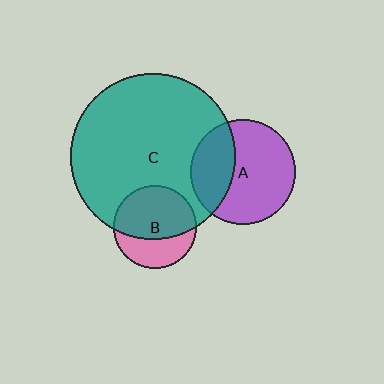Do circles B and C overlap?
Yes.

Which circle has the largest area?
Circle C (teal).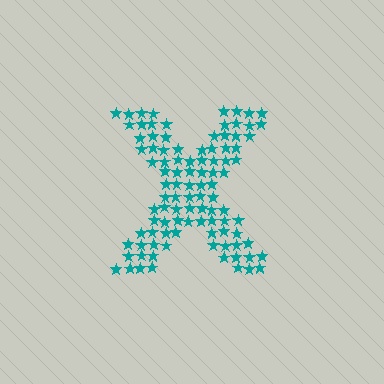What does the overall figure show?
The overall figure shows the letter X.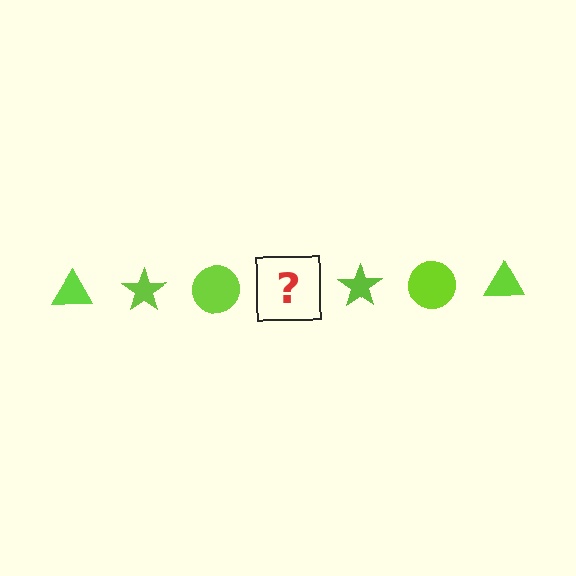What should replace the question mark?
The question mark should be replaced with a lime triangle.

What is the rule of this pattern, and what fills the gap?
The rule is that the pattern cycles through triangle, star, circle shapes in lime. The gap should be filled with a lime triangle.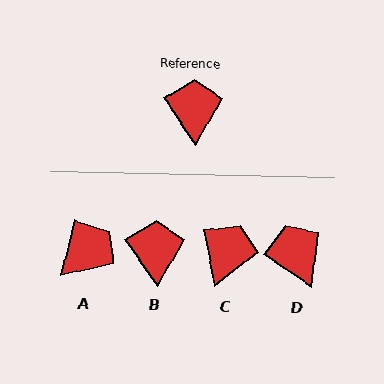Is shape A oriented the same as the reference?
No, it is off by about 49 degrees.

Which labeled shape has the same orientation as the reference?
B.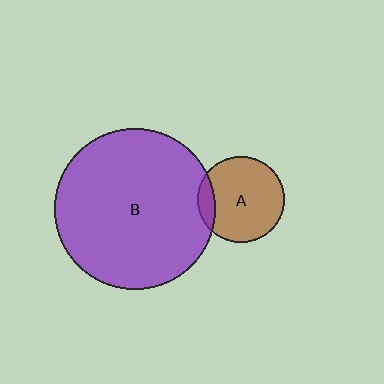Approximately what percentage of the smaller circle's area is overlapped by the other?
Approximately 10%.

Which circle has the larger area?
Circle B (purple).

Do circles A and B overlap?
Yes.